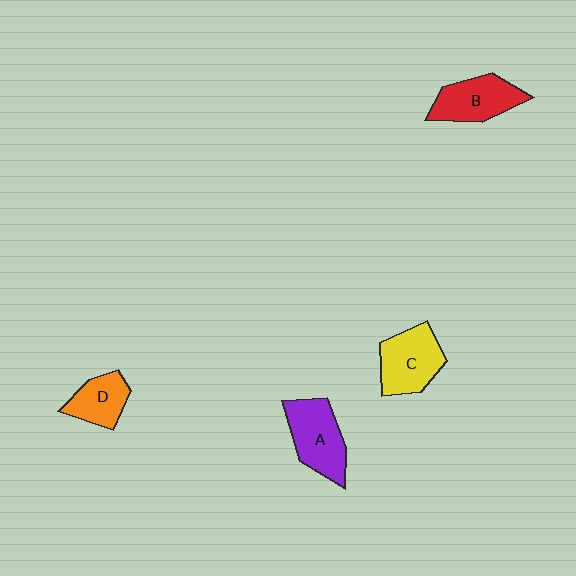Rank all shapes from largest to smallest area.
From largest to smallest: A (purple), C (yellow), B (red), D (orange).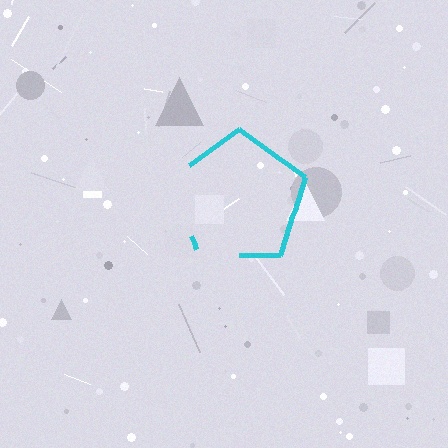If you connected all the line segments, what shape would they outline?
They would outline a pentagon.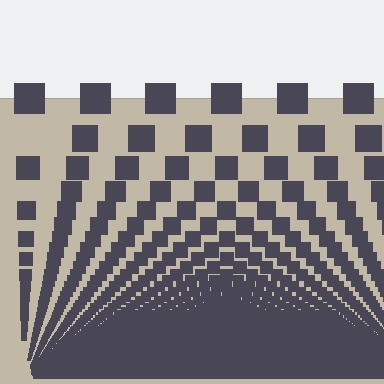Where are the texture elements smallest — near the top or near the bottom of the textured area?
Near the bottom.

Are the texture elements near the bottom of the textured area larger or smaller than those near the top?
Smaller. The gradient is inverted — elements near the bottom are smaller and denser.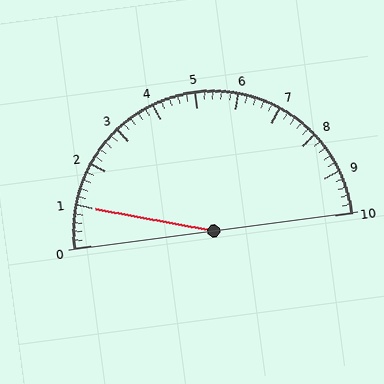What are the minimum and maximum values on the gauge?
The gauge ranges from 0 to 10.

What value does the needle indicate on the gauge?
The needle indicates approximately 1.0.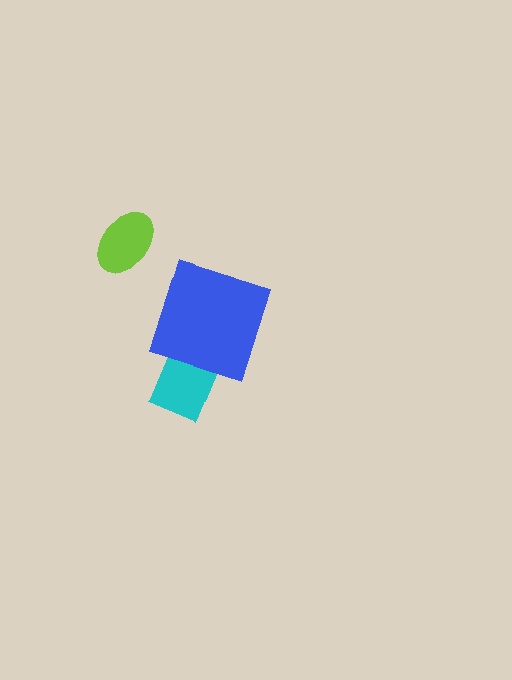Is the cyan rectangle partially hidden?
Yes, it is partially covered by another shape.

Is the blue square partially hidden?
No, no other shape covers it.